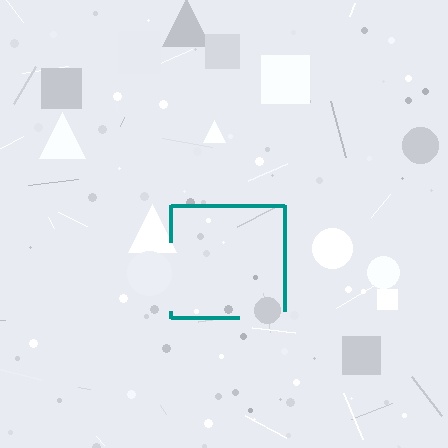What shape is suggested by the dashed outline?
The dashed outline suggests a square.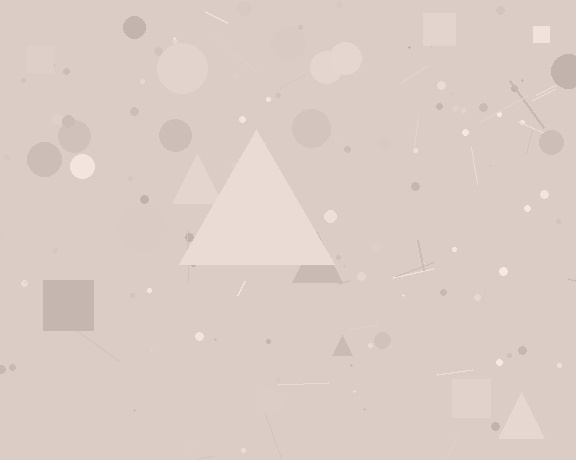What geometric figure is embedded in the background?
A triangle is embedded in the background.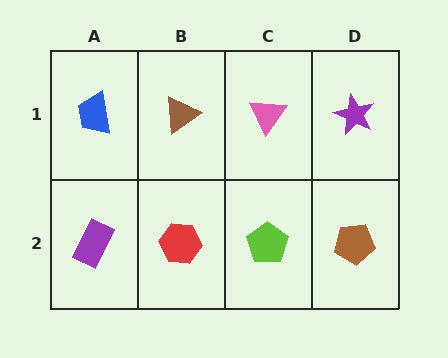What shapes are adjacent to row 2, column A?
A blue trapezoid (row 1, column A), a red hexagon (row 2, column B).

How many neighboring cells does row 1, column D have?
2.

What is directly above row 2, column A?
A blue trapezoid.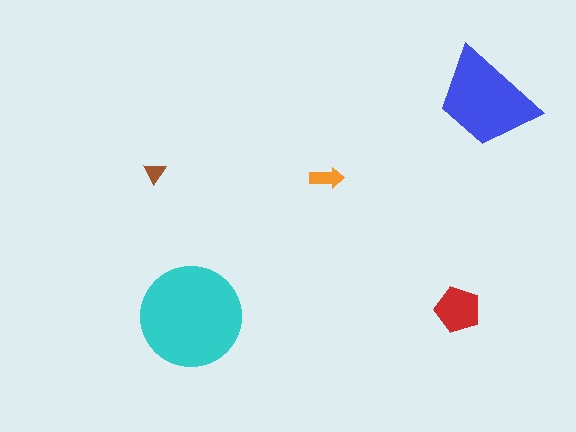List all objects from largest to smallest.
The cyan circle, the blue trapezoid, the red pentagon, the orange arrow, the brown triangle.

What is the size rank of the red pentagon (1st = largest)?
3rd.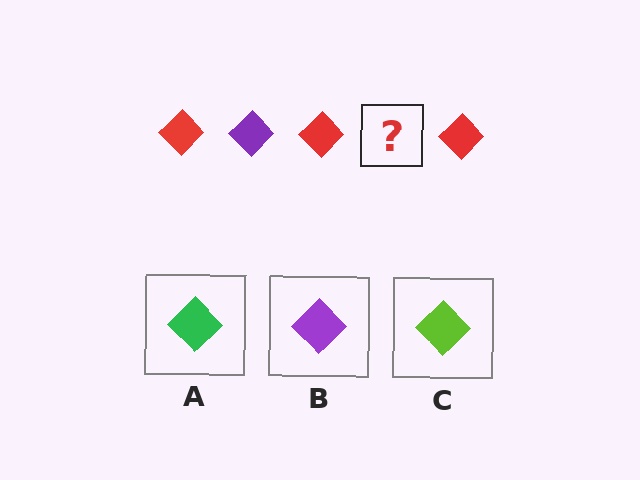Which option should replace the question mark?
Option B.